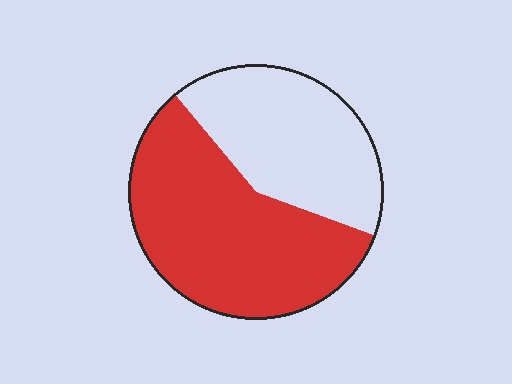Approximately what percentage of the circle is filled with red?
Approximately 60%.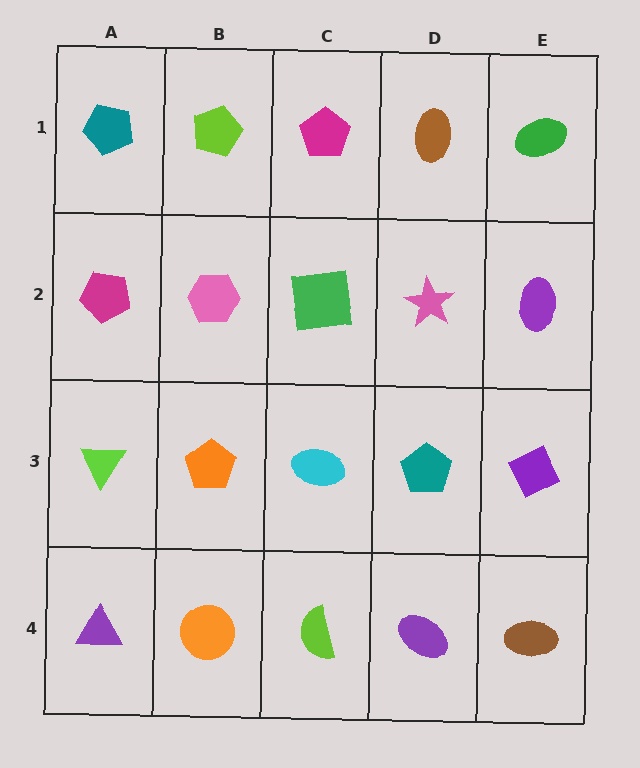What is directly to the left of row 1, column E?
A brown ellipse.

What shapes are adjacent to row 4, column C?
A cyan ellipse (row 3, column C), an orange circle (row 4, column B), a purple ellipse (row 4, column D).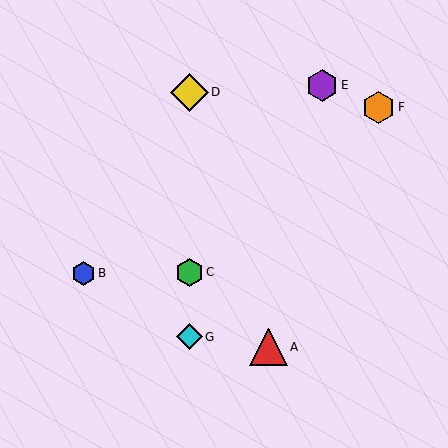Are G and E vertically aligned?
No, G is at x≈189 and E is at x≈322.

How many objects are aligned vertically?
3 objects (C, D, G) are aligned vertically.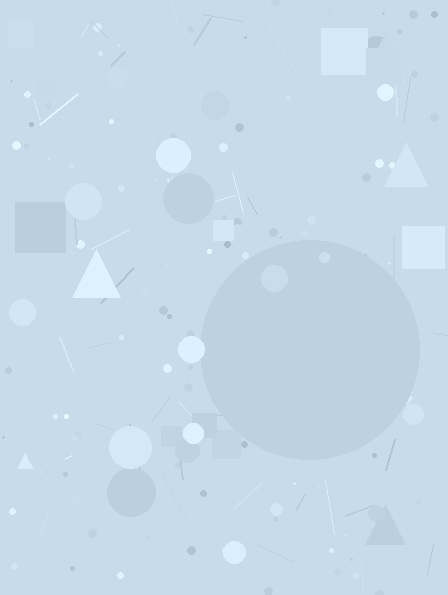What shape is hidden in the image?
A circle is hidden in the image.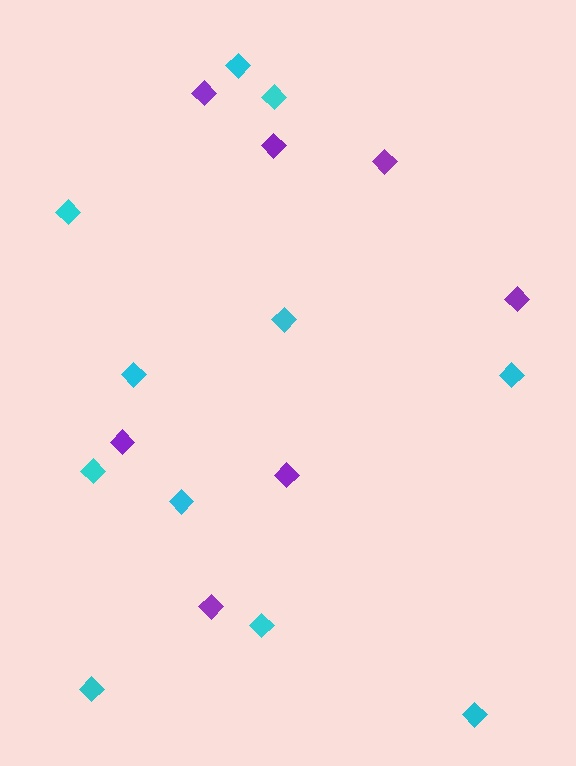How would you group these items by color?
There are 2 groups: one group of purple diamonds (7) and one group of cyan diamonds (11).